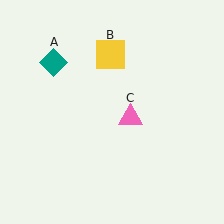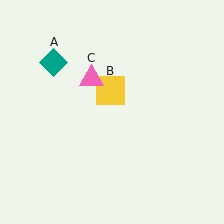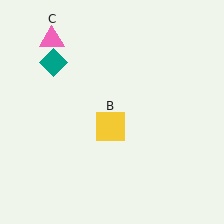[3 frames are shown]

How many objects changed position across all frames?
2 objects changed position: yellow square (object B), pink triangle (object C).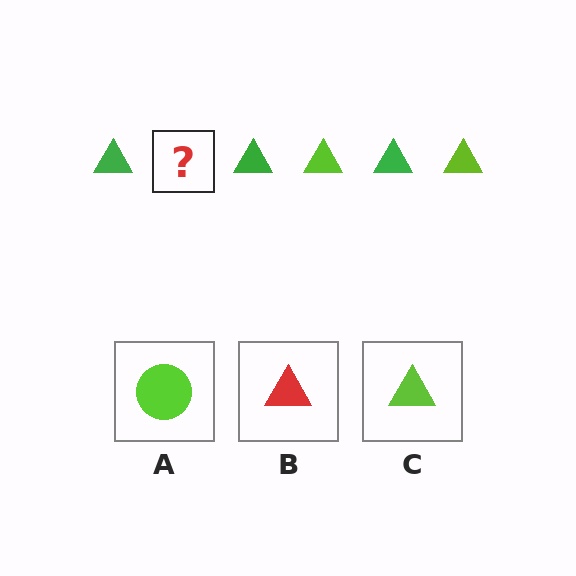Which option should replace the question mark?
Option C.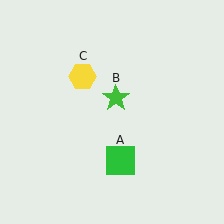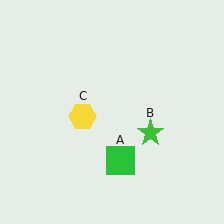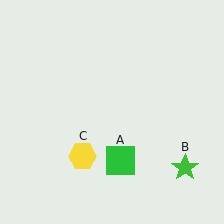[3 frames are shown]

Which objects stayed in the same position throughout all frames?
Green square (object A) remained stationary.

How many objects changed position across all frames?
2 objects changed position: green star (object B), yellow hexagon (object C).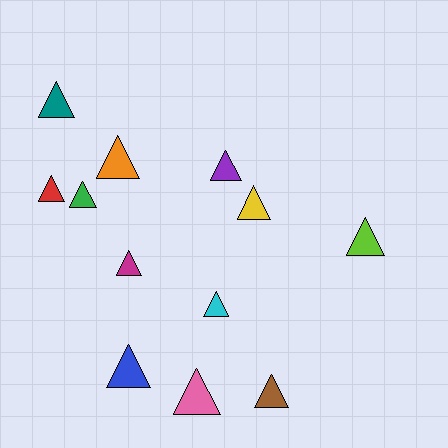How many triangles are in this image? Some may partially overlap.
There are 12 triangles.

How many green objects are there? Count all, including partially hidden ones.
There is 1 green object.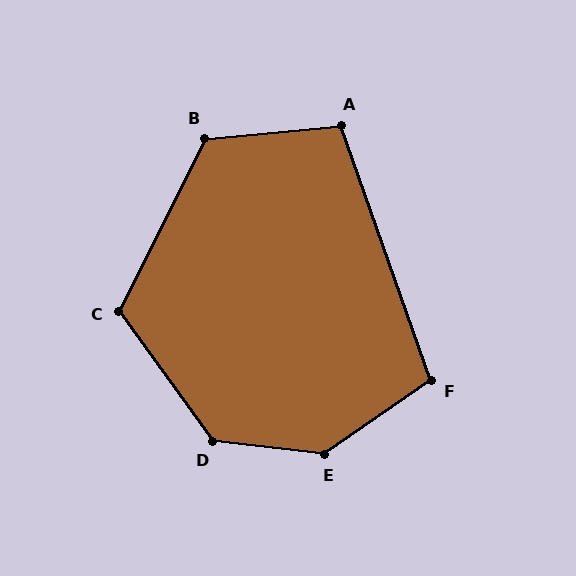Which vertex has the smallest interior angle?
A, at approximately 104 degrees.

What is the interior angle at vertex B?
Approximately 122 degrees (obtuse).